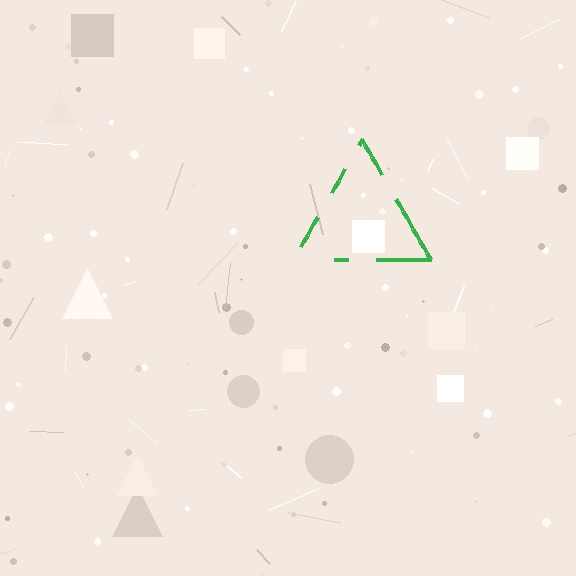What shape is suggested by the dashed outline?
The dashed outline suggests a triangle.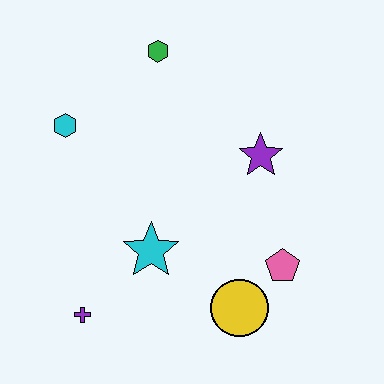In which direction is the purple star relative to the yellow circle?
The purple star is above the yellow circle.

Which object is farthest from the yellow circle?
The green hexagon is farthest from the yellow circle.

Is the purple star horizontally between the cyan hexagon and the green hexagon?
No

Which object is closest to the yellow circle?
The pink pentagon is closest to the yellow circle.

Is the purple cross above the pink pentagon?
No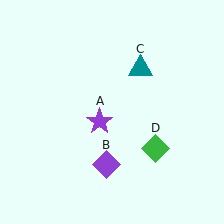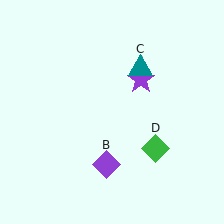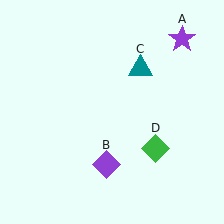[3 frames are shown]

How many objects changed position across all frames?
1 object changed position: purple star (object A).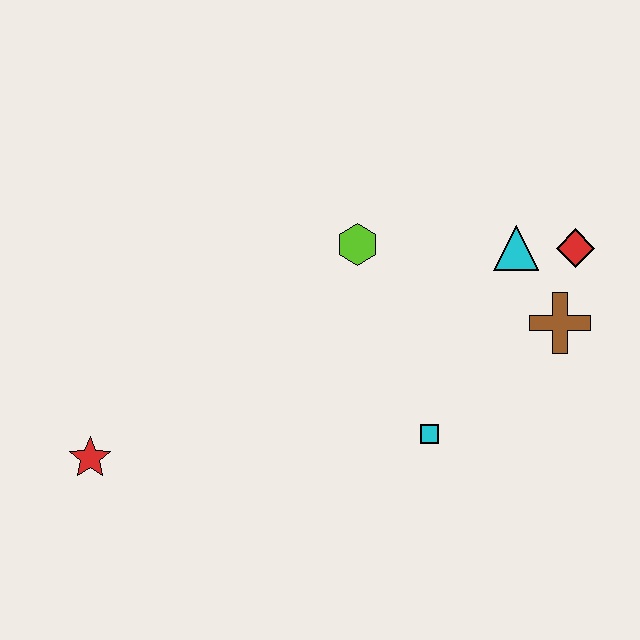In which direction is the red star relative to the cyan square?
The red star is to the left of the cyan square.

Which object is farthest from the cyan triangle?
The red star is farthest from the cyan triangle.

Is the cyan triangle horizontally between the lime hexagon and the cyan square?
No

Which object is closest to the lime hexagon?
The cyan triangle is closest to the lime hexagon.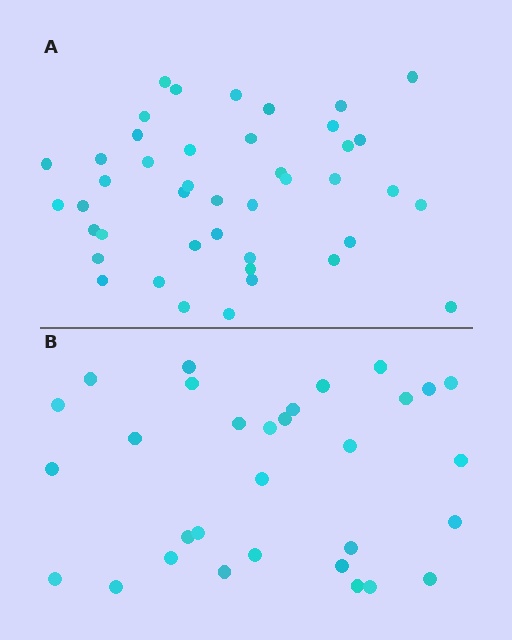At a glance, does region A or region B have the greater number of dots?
Region A (the top region) has more dots.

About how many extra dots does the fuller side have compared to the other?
Region A has roughly 12 or so more dots than region B.